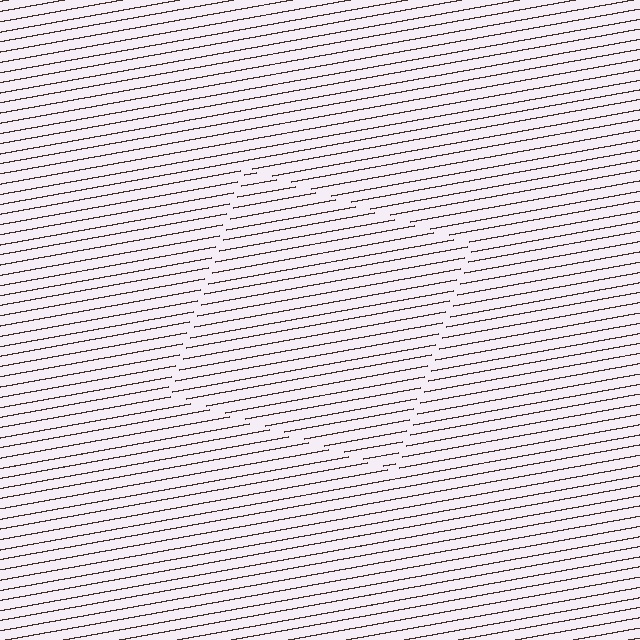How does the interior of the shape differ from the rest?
The interior of the shape contains the same grating, shifted by half a period — the contour is defined by the phase discontinuity where line-ends from the inner and outer gratings abut.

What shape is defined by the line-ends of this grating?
An illusory square. The interior of the shape contains the same grating, shifted by half a period — the contour is defined by the phase discontinuity where line-ends from the inner and outer gratings abut.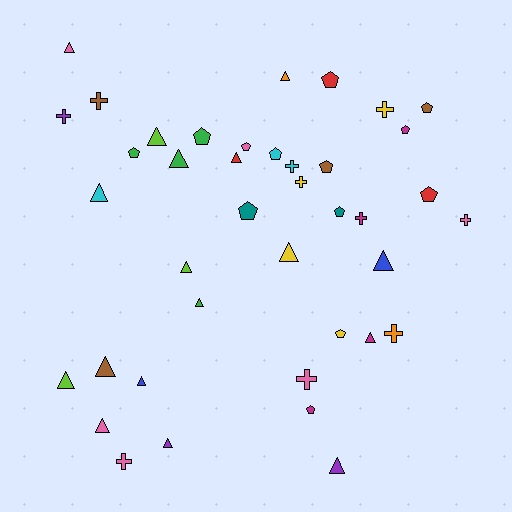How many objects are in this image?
There are 40 objects.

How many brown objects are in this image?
There are 4 brown objects.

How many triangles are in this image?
There are 17 triangles.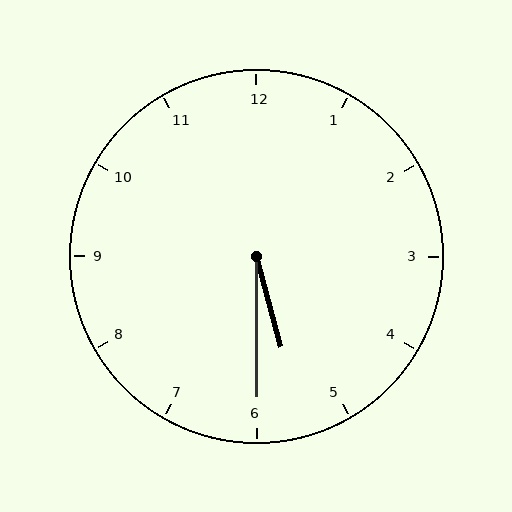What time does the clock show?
5:30.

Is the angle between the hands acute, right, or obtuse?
It is acute.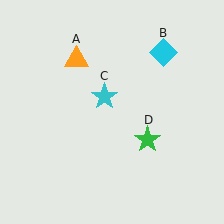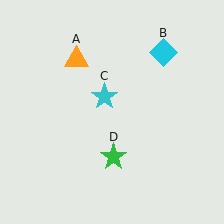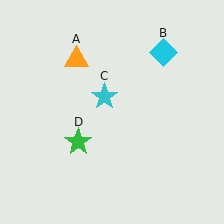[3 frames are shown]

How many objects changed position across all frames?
1 object changed position: green star (object D).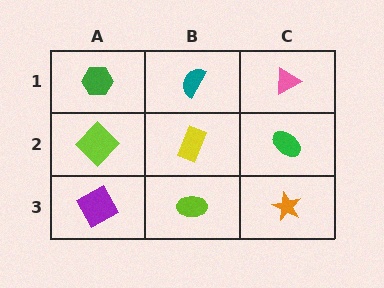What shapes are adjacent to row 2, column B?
A teal semicircle (row 1, column B), a lime ellipse (row 3, column B), a lime diamond (row 2, column A), a green ellipse (row 2, column C).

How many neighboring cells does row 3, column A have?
2.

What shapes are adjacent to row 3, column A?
A lime diamond (row 2, column A), a lime ellipse (row 3, column B).